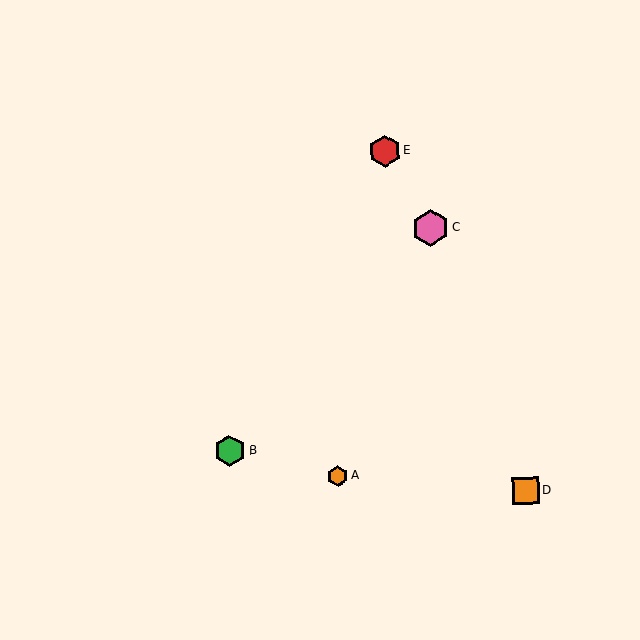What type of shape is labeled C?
Shape C is a pink hexagon.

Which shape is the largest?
The pink hexagon (labeled C) is the largest.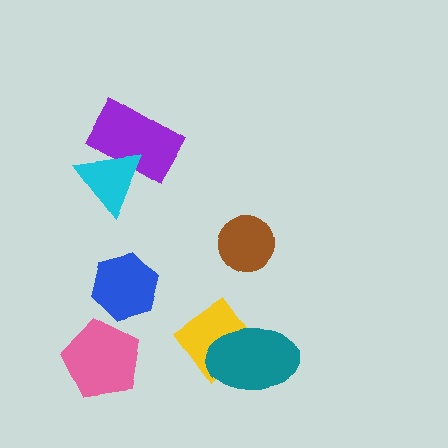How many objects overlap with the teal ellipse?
1 object overlaps with the teal ellipse.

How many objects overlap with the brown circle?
0 objects overlap with the brown circle.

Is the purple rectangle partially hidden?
Yes, it is partially covered by another shape.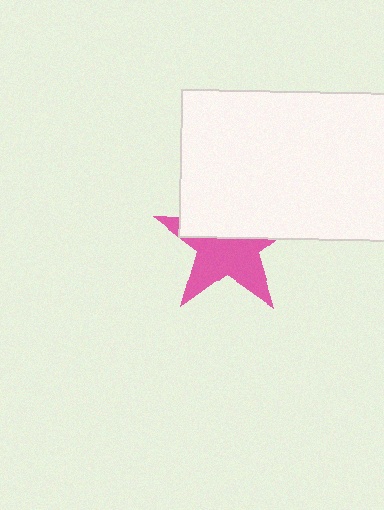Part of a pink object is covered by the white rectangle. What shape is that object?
It is a star.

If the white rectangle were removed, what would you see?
You would see the complete pink star.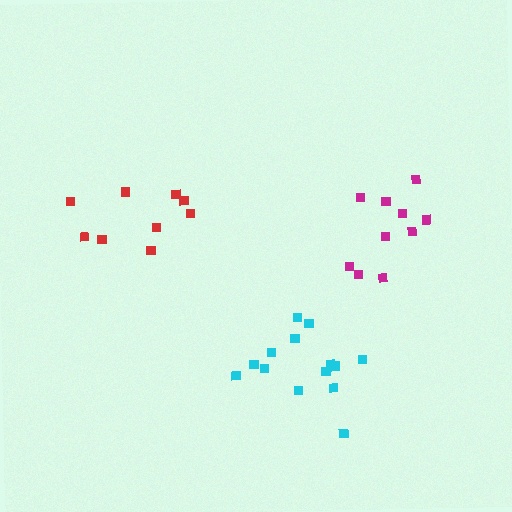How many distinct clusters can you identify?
There are 3 distinct clusters.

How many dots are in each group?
Group 1: 14 dots, Group 2: 9 dots, Group 3: 10 dots (33 total).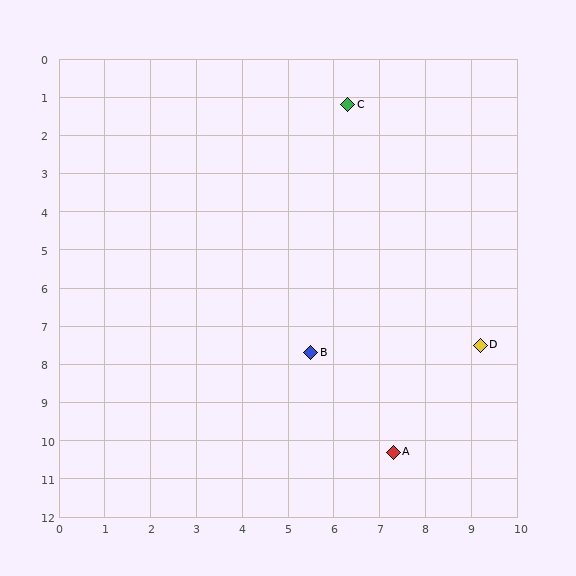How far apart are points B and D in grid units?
Points B and D are about 3.7 grid units apart.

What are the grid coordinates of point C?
Point C is at approximately (6.3, 1.2).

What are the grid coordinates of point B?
Point B is at approximately (5.5, 7.7).